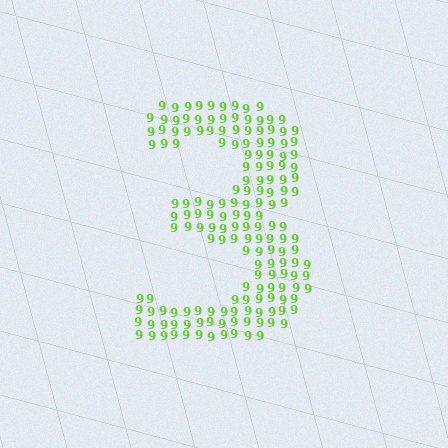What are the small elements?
The small elements are digit 9's.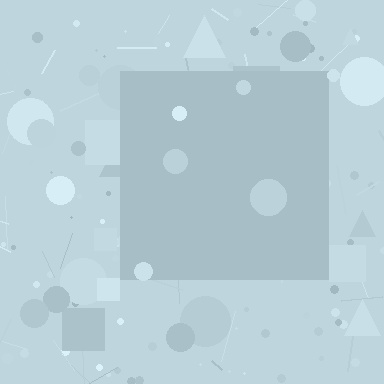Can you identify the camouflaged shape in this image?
The camouflaged shape is a square.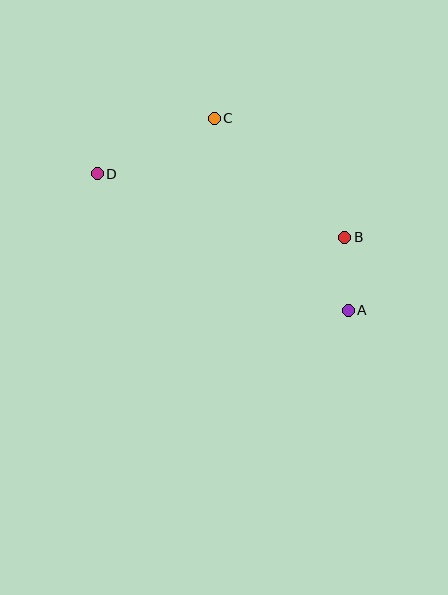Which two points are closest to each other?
Points A and B are closest to each other.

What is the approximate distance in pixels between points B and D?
The distance between B and D is approximately 255 pixels.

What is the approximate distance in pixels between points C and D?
The distance between C and D is approximately 129 pixels.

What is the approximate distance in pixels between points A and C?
The distance between A and C is approximately 234 pixels.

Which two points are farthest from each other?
Points A and D are farthest from each other.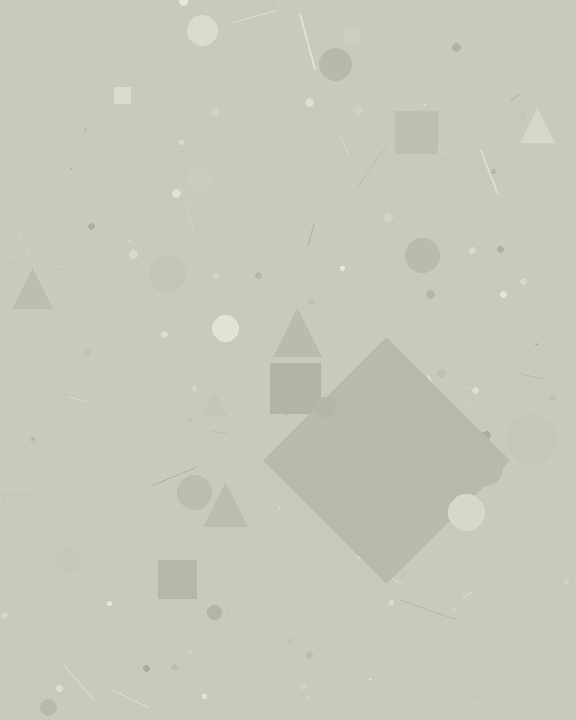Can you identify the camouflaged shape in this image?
The camouflaged shape is a diamond.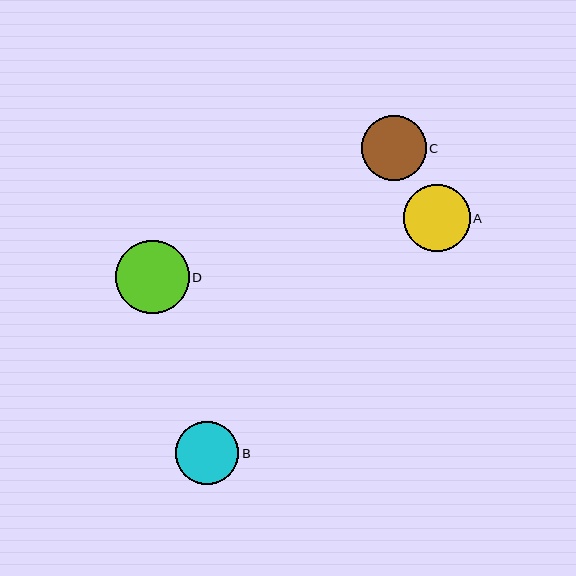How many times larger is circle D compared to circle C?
Circle D is approximately 1.1 times the size of circle C.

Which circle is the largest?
Circle D is the largest with a size of approximately 74 pixels.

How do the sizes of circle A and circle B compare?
Circle A and circle B are approximately the same size.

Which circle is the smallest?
Circle B is the smallest with a size of approximately 63 pixels.